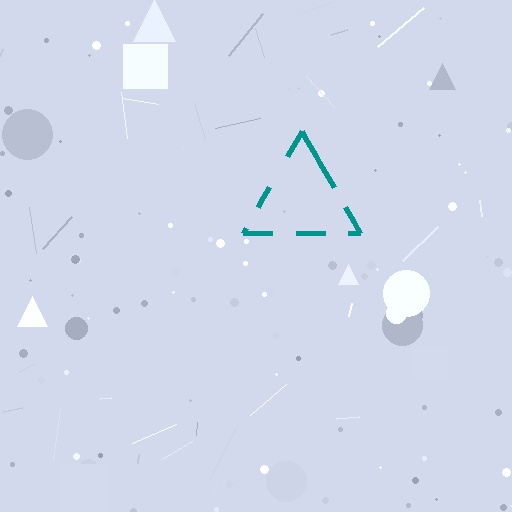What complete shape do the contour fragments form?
The contour fragments form a triangle.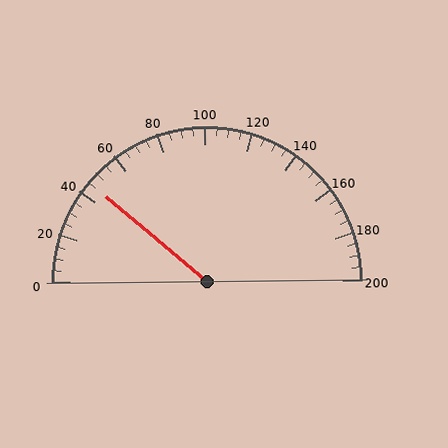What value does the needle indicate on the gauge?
The needle indicates approximately 45.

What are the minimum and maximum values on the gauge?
The gauge ranges from 0 to 200.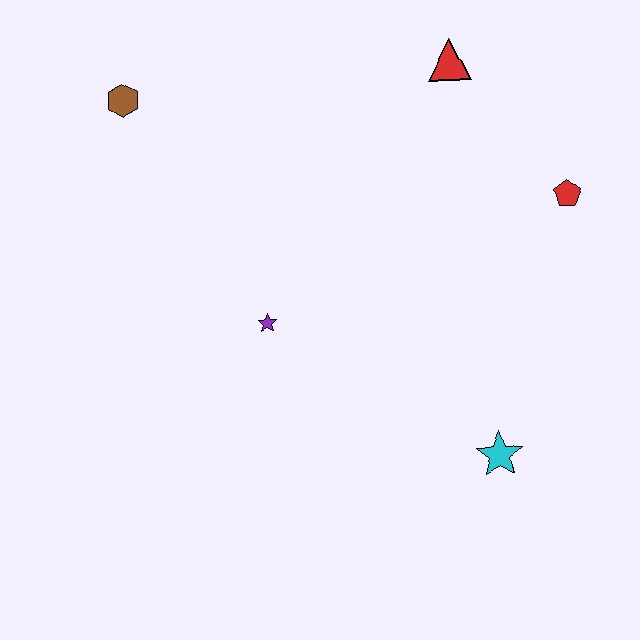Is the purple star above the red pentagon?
No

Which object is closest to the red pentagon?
The red triangle is closest to the red pentagon.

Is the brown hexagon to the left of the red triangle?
Yes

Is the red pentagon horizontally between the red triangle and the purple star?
No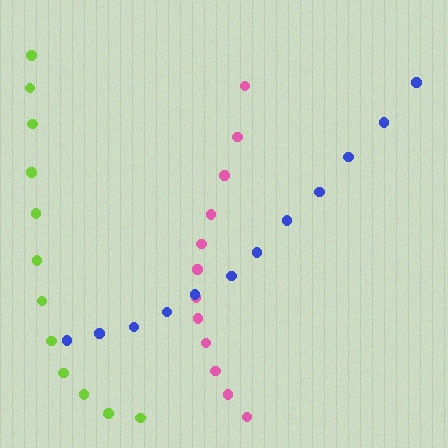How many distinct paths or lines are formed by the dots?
There are 3 distinct paths.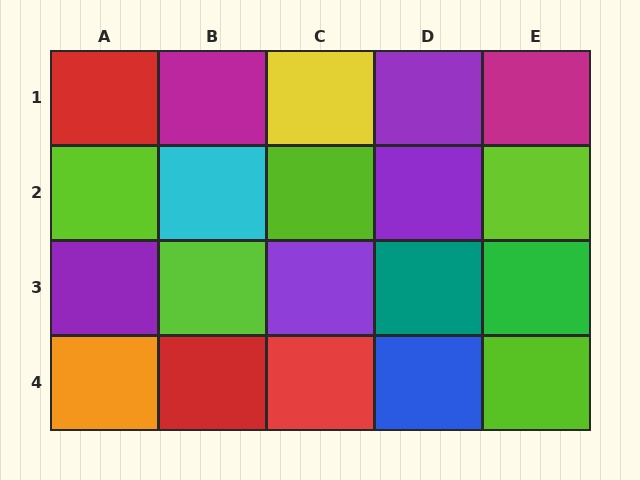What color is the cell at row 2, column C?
Lime.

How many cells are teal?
1 cell is teal.